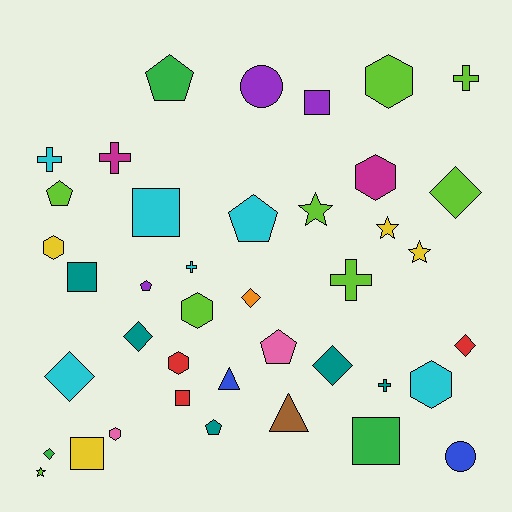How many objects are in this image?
There are 40 objects.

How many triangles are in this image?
There are 2 triangles.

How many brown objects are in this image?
There is 1 brown object.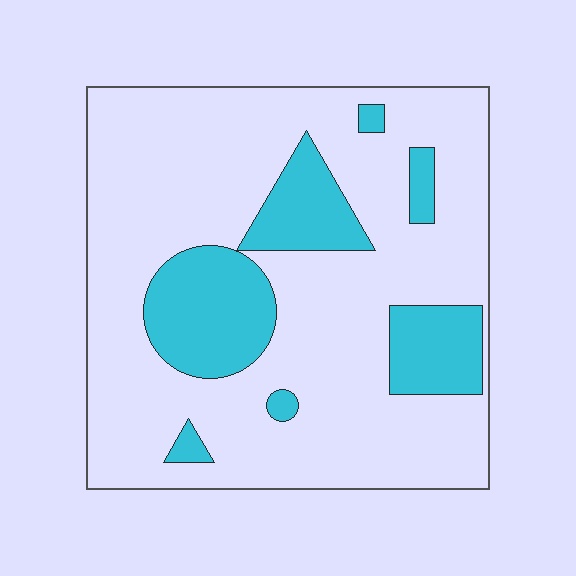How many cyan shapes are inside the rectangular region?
7.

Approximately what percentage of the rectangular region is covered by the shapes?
Approximately 20%.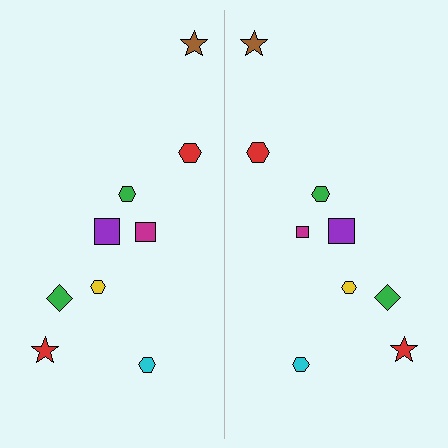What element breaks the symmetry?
The magenta square on the right side has a different size than its mirror counterpart.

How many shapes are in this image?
There are 18 shapes in this image.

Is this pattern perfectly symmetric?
No, the pattern is not perfectly symmetric. The magenta square on the right side has a different size than its mirror counterpart.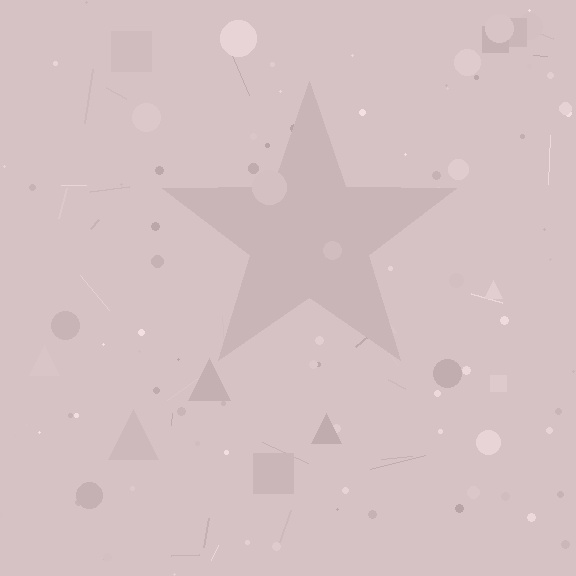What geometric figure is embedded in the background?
A star is embedded in the background.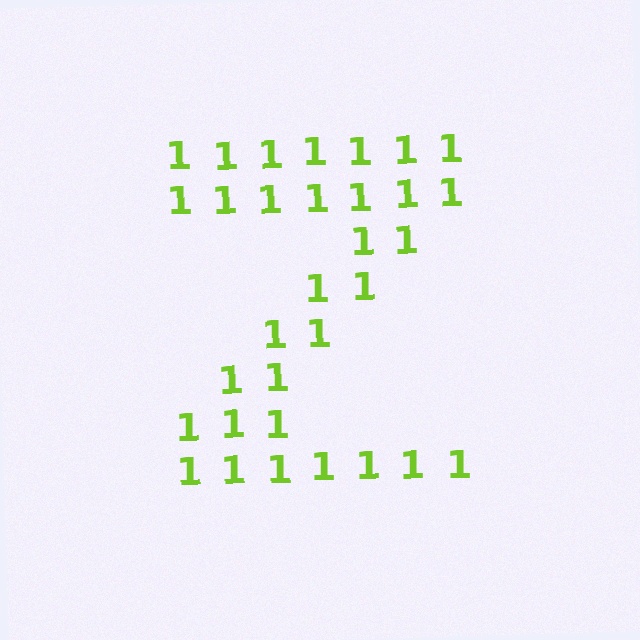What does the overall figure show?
The overall figure shows the letter Z.